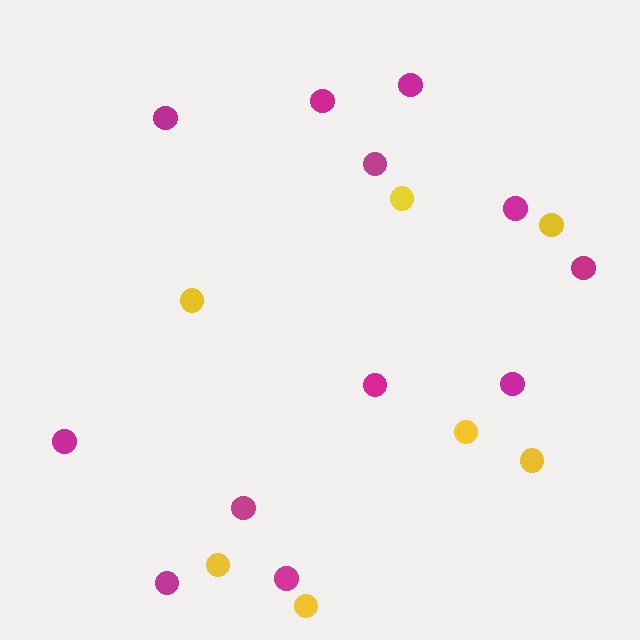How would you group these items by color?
There are 2 groups: one group of yellow circles (7) and one group of magenta circles (12).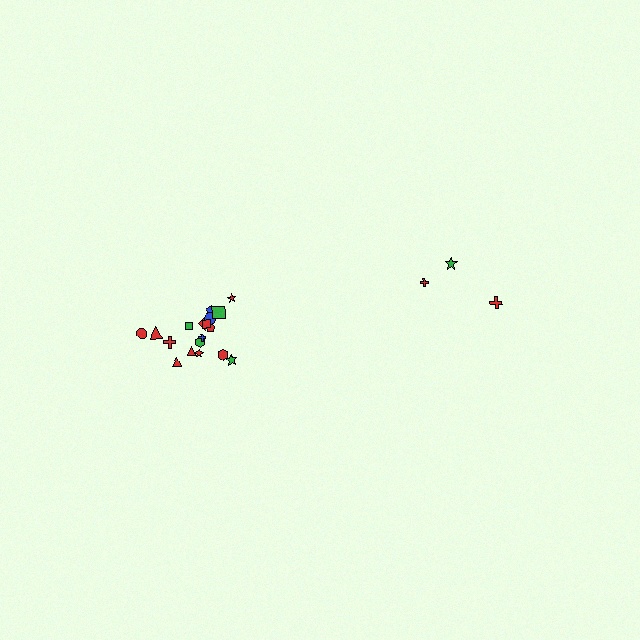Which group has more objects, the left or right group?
The left group.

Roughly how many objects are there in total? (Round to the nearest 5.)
Roughly 20 objects in total.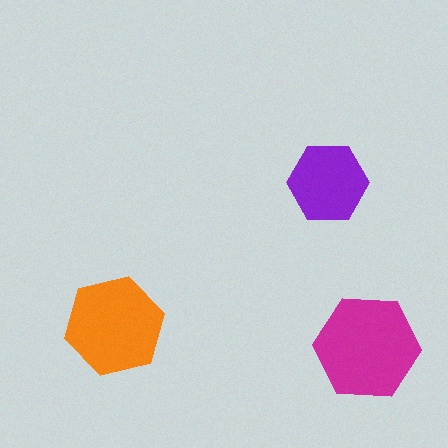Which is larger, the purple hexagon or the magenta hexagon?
The magenta one.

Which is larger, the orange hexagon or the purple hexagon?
The orange one.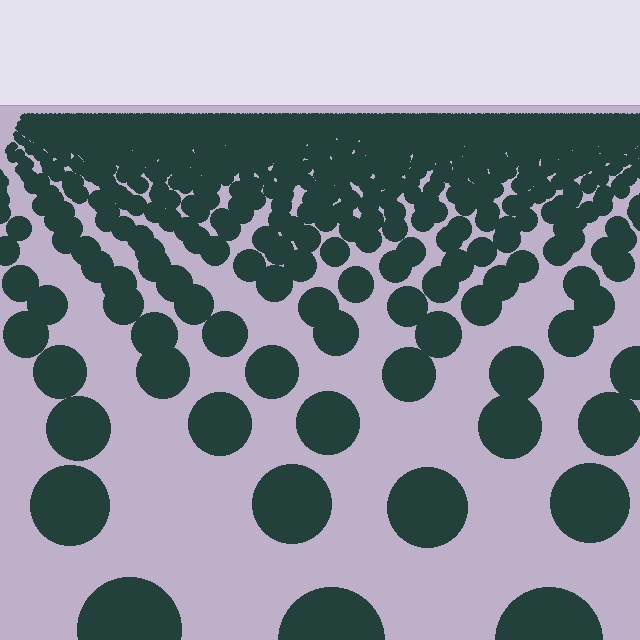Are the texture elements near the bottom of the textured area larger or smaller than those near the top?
Larger. Near the bottom, elements are closer to the viewer and appear at a bigger on-screen size.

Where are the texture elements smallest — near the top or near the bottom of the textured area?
Near the top.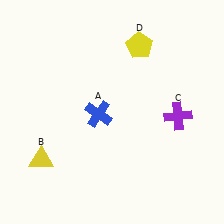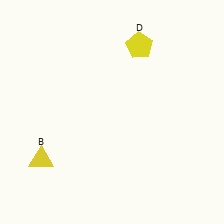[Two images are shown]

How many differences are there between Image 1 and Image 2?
There are 2 differences between the two images.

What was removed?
The purple cross (C), the blue cross (A) were removed in Image 2.